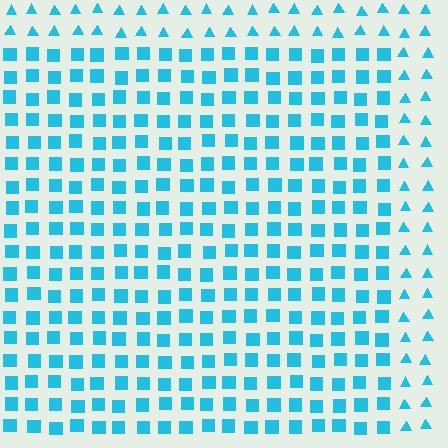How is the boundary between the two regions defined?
The boundary is defined by a change in element shape: squares inside vs. triangles outside. All elements share the same color and spacing.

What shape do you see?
I see a rectangle.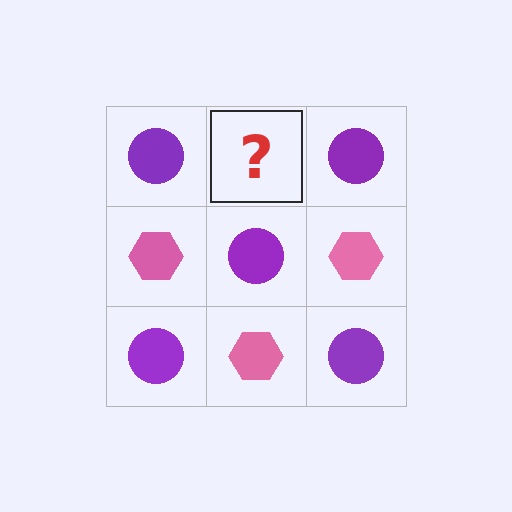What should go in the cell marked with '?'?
The missing cell should contain a pink hexagon.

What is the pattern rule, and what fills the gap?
The rule is that it alternates purple circle and pink hexagon in a checkerboard pattern. The gap should be filled with a pink hexagon.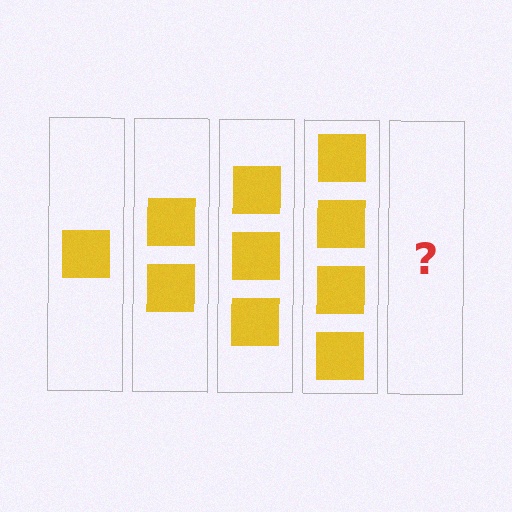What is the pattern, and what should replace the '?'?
The pattern is that each step adds one more square. The '?' should be 5 squares.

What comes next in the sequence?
The next element should be 5 squares.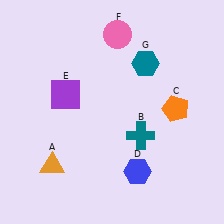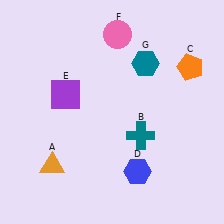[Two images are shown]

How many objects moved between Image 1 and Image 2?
1 object moved between the two images.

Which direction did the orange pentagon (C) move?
The orange pentagon (C) moved up.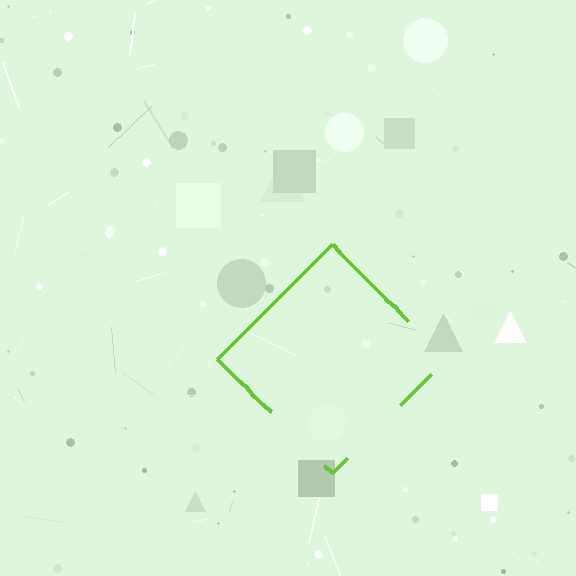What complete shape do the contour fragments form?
The contour fragments form a diamond.